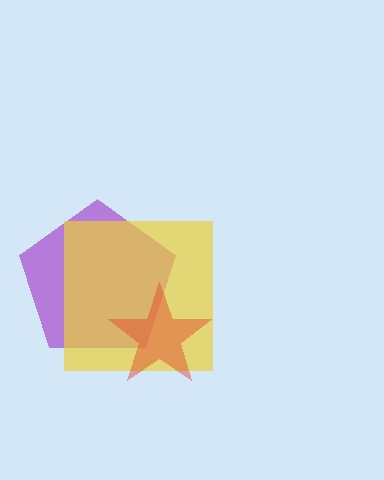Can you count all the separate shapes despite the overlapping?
Yes, there are 3 separate shapes.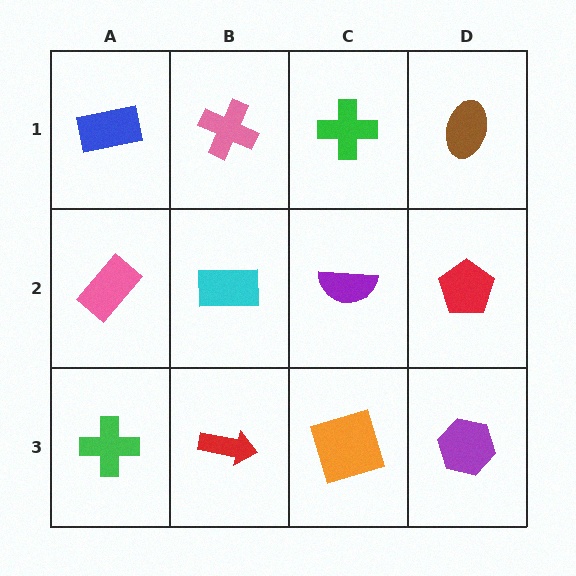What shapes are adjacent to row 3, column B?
A cyan rectangle (row 2, column B), a green cross (row 3, column A), an orange square (row 3, column C).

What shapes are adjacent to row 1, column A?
A pink rectangle (row 2, column A), a pink cross (row 1, column B).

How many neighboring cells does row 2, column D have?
3.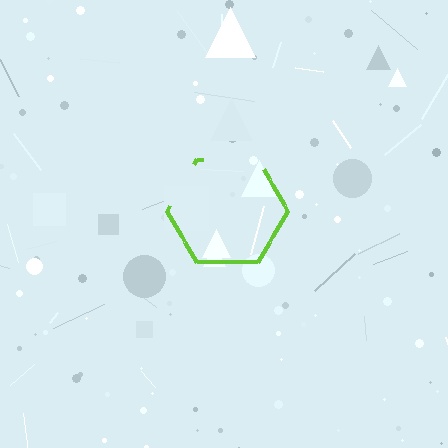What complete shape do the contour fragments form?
The contour fragments form a hexagon.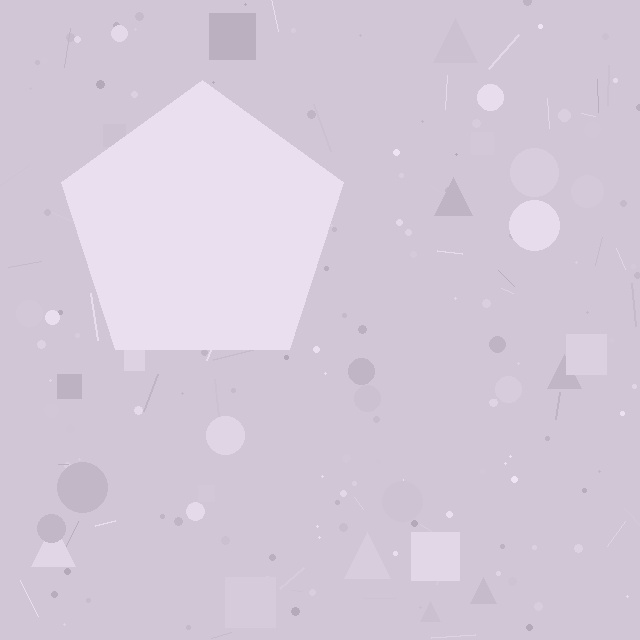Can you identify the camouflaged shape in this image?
The camouflaged shape is a pentagon.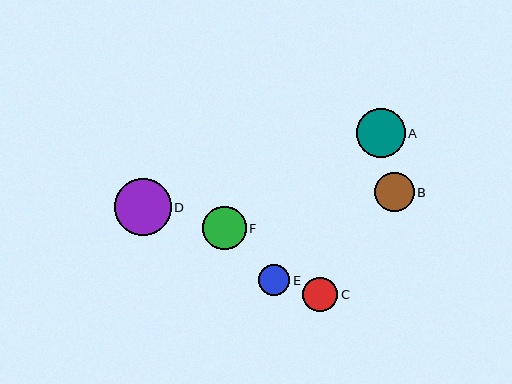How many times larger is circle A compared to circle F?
Circle A is approximately 1.1 times the size of circle F.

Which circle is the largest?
Circle D is the largest with a size of approximately 56 pixels.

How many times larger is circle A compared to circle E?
Circle A is approximately 1.6 times the size of circle E.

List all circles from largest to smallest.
From largest to smallest: D, A, F, B, C, E.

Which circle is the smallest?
Circle E is the smallest with a size of approximately 31 pixels.